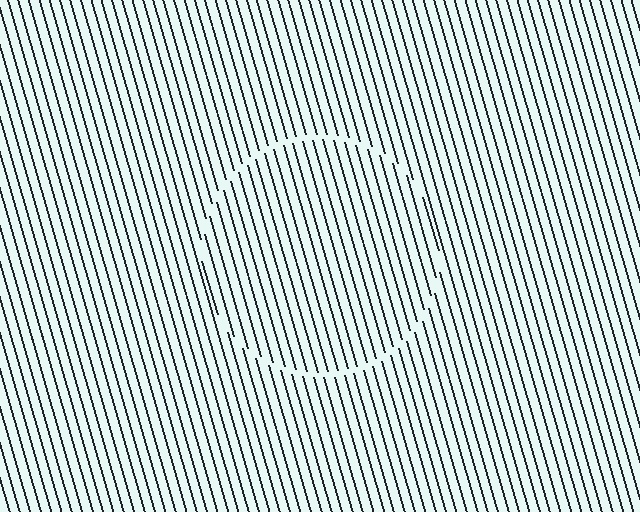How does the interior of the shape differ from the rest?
The interior of the shape contains the same grating, shifted by half a period — the contour is defined by the phase discontinuity where line-ends from the inner and outer gratings abut.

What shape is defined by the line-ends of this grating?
An illusory circle. The interior of the shape contains the same grating, shifted by half a period — the contour is defined by the phase discontinuity where line-ends from the inner and outer gratings abut.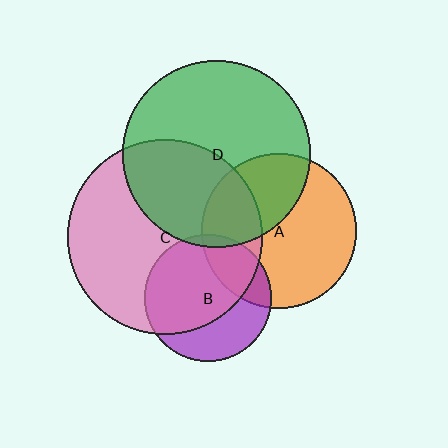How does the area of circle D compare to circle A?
Approximately 1.5 times.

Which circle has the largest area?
Circle C (pink).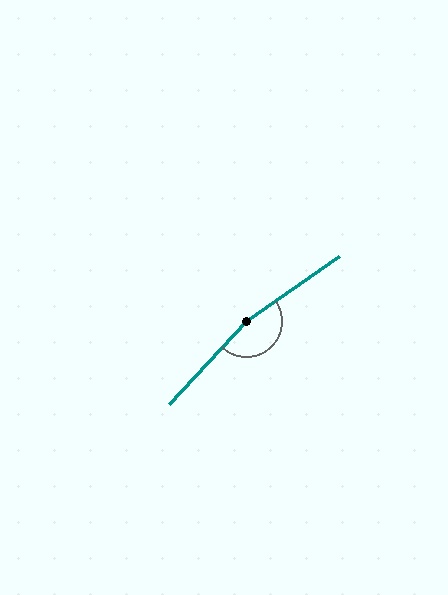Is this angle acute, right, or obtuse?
It is obtuse.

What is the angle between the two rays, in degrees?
Approximately 168 degrees.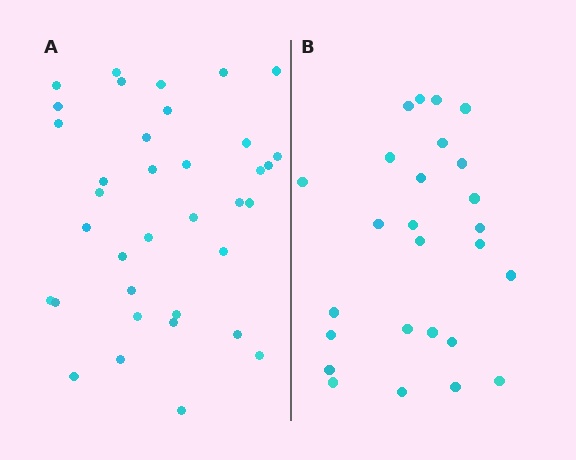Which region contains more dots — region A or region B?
Region A (the left region) has more dots.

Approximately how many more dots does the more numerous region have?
Region A has roughly 10 or so more dots than region B.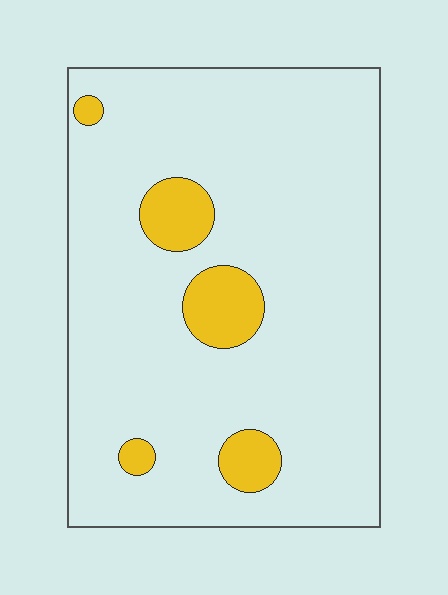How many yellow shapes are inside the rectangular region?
5.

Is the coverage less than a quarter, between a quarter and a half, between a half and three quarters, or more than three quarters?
Less than a quarter.